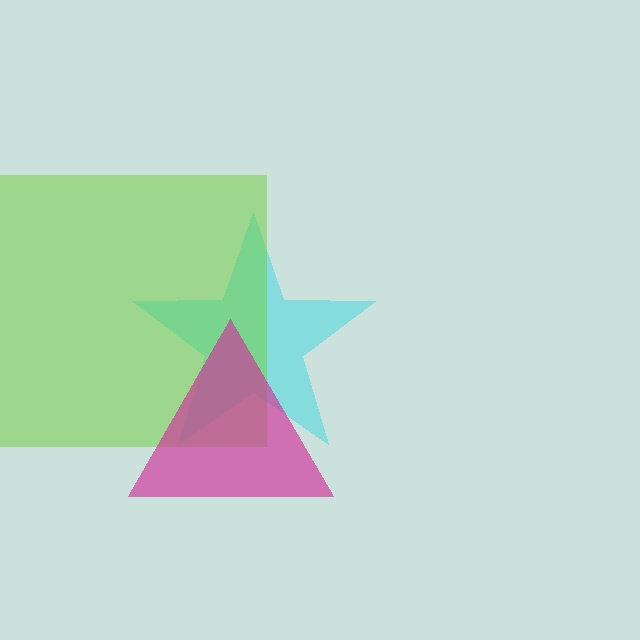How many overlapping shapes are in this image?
There are 3 overlapping shapes in the image.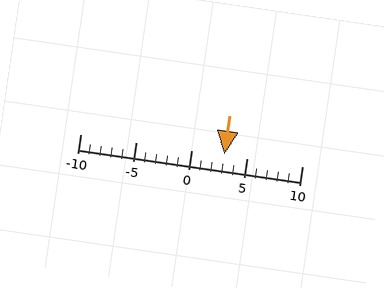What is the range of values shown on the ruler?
The ruler shows values from -10 to 10.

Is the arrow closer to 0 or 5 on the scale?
The arrow is closer to 5.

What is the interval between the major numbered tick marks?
The major tick marks are spaced 5 units apart.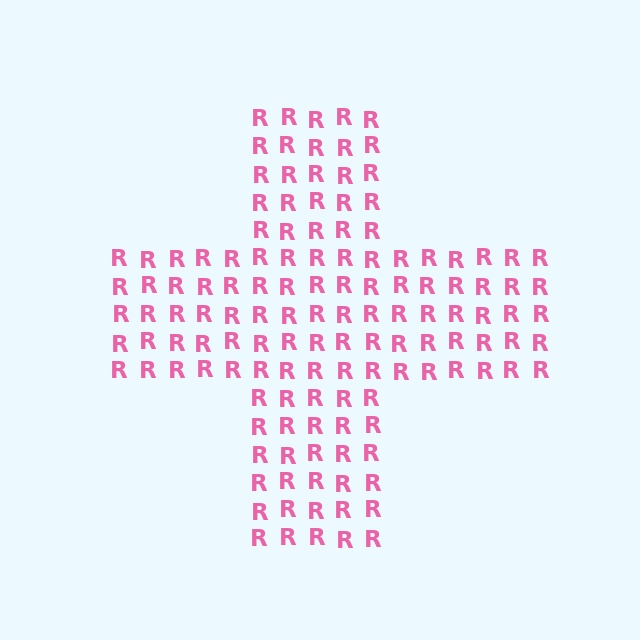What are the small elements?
The small elements are letter R's.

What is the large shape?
The large shape is a cross.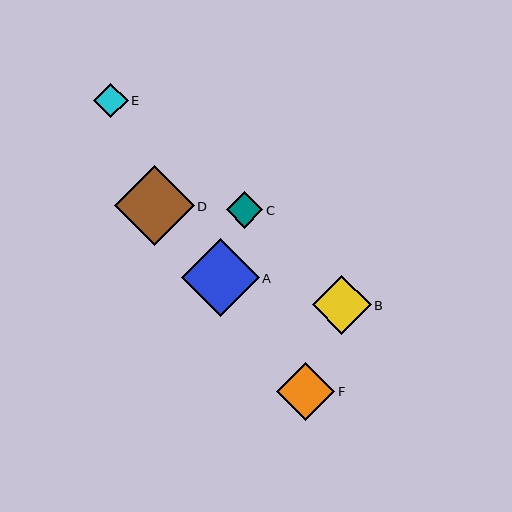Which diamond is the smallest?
Diamond E is the smallest with a size of approximately 34 pixels.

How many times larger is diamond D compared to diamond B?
Diamond D is approximately 1.4 times the size of diamond B.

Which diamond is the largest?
Diamond D is the largest with a size of approximately 80 pixels.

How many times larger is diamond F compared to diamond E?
Diamond F is approximately 1.7 times the size of diamond E.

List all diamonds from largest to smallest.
From largest to smallest: D, A, B, F, C, E.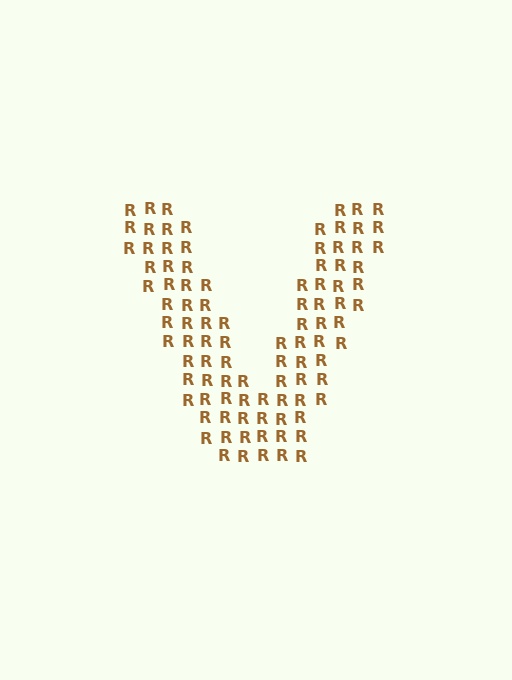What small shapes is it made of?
It is made of small letter R's.